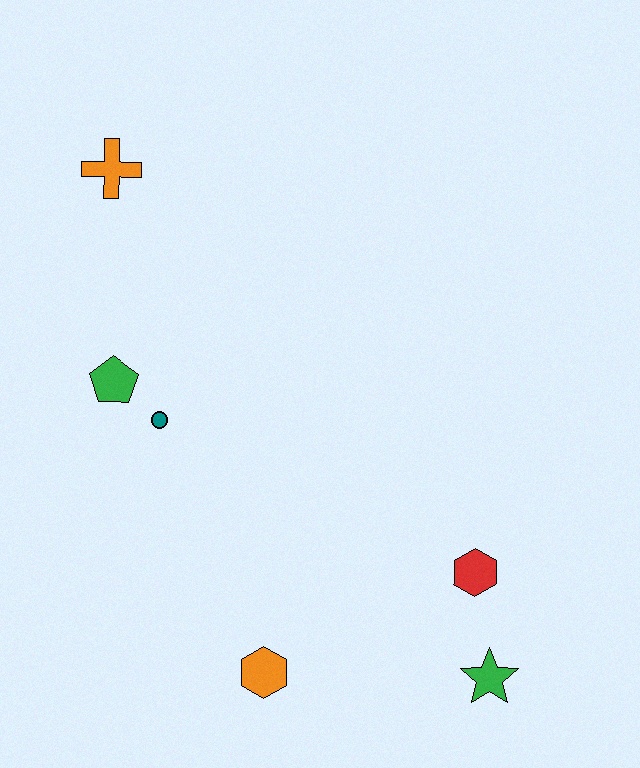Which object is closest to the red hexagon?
The green star is closest to the red hexagon.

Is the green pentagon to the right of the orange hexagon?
No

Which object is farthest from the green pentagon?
The green star is farthest from the green pentagon.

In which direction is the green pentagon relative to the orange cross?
The green pentagon is below the orange cross.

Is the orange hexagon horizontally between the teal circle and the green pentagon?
No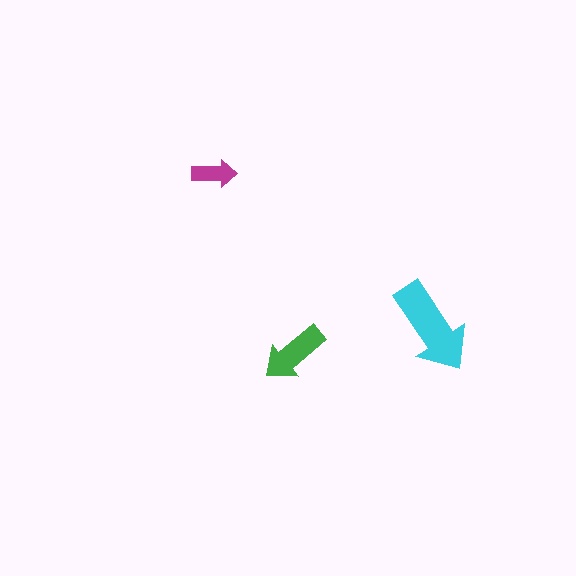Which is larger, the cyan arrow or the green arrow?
The cyan one.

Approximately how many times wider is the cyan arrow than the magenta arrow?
About 2 times wider.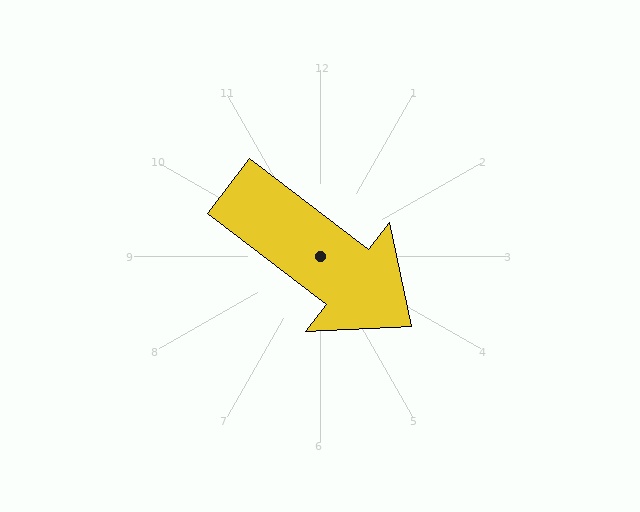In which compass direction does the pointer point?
Southeast.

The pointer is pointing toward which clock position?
Roughly 4 o'clock.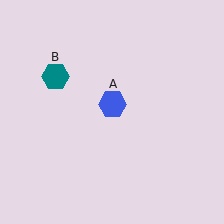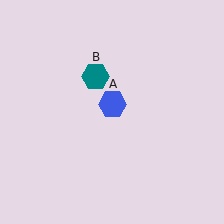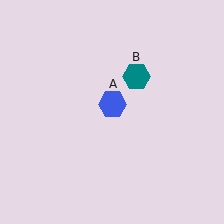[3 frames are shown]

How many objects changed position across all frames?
1 object changed position: teal hexagon (object B).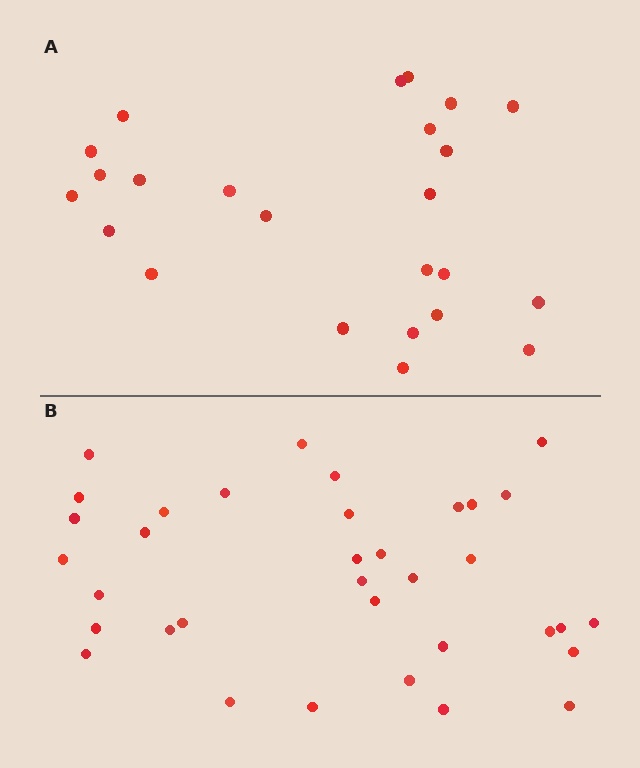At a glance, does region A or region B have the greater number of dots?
Region B (the bottom region) has more dots.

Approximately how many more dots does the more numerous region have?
Region B has roughly 12 or so more dots than region A.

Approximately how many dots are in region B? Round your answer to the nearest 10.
About 40 dots. (The exact count is 35, which rounds to 40.)